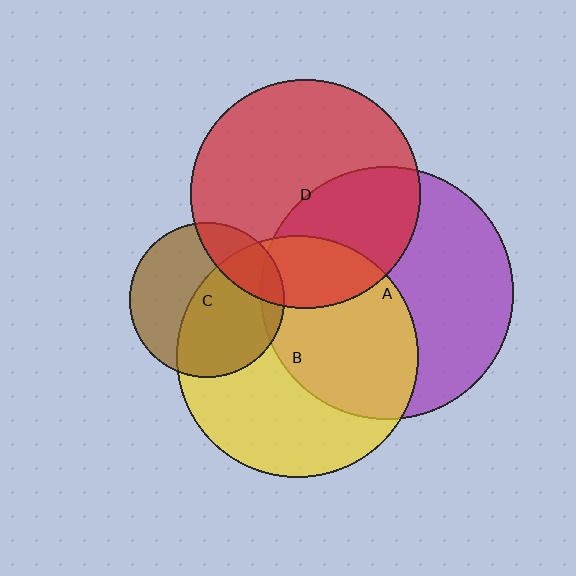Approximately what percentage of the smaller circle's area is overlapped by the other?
Approximately 20%.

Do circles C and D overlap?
Yes.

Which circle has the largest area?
Circle A (purple).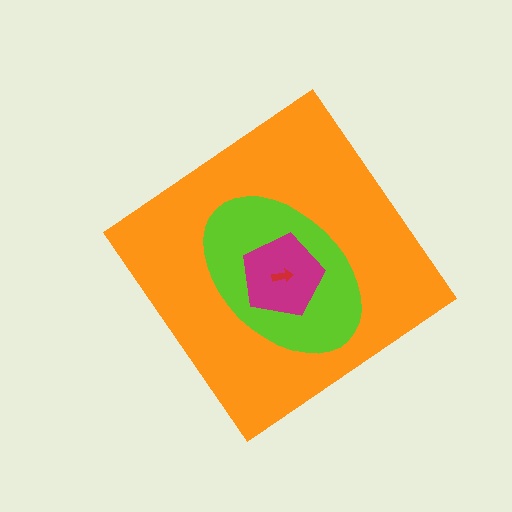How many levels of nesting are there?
4.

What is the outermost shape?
The orange diamond.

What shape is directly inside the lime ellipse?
The magenta pentagon.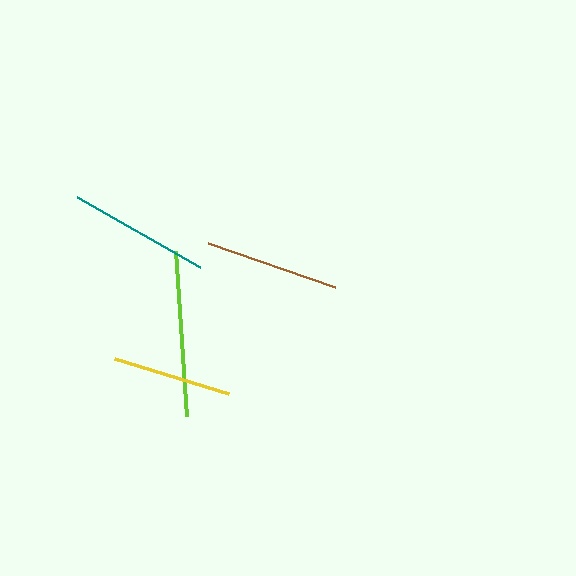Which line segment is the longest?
The lime line is the longest at approximately 165 pixels.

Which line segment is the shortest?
The yellow line is the shortest at approximately 119 pixels.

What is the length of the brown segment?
The brown segment is approximately 134 pixels long.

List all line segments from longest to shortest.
From longest to shortest: lime, teal, brown, yellow.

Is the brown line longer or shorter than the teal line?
The teal line is longer than the brown line.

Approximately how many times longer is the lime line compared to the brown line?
The lime line is approximately 1.2 times the length of the brown line.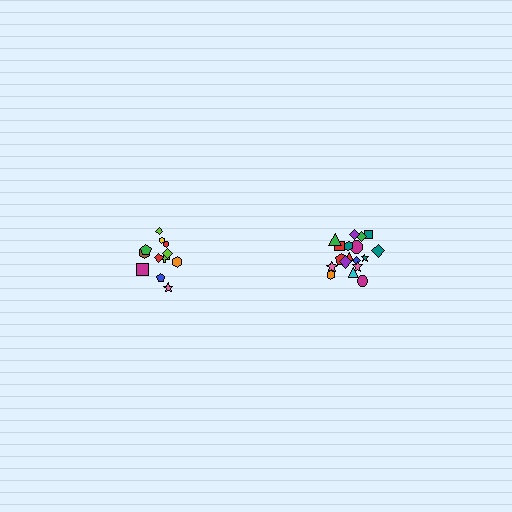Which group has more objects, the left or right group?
The right group.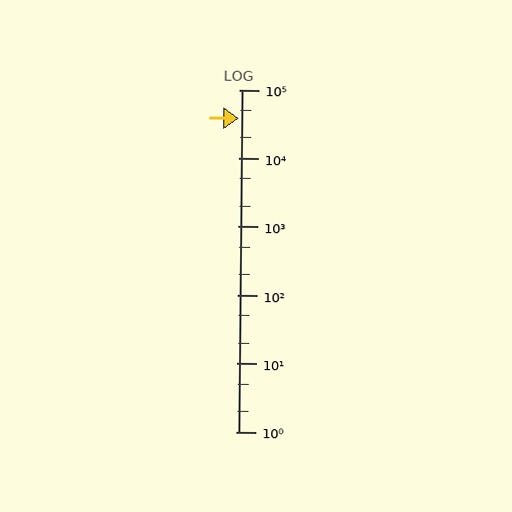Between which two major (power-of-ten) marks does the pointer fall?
The pointer is between 10000 and 100000.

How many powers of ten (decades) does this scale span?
The scale spans 5 decades, from 1 to 100000.